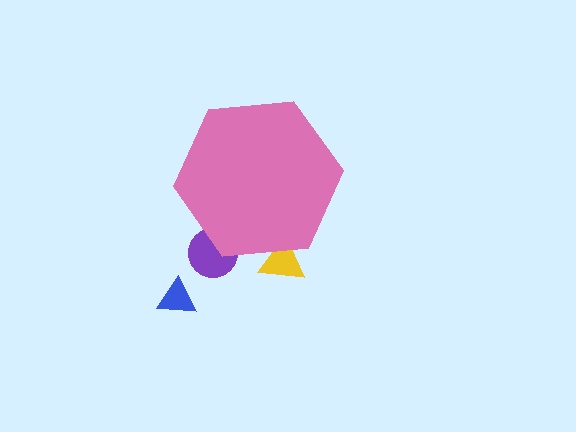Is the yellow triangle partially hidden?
Yes, the yellow triangle is partially hidden behind the pink hexagon.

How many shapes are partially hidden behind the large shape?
2 shapes are partially hidden.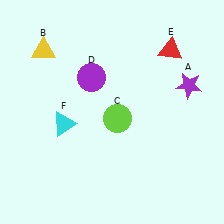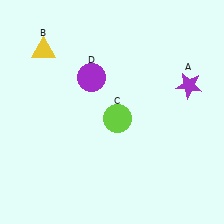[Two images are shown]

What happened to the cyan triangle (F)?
The cyan triangle (F) was removed in Image 2. It was in the bottom-left area of Image 1.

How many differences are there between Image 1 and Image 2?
There are 2 differences between the two images.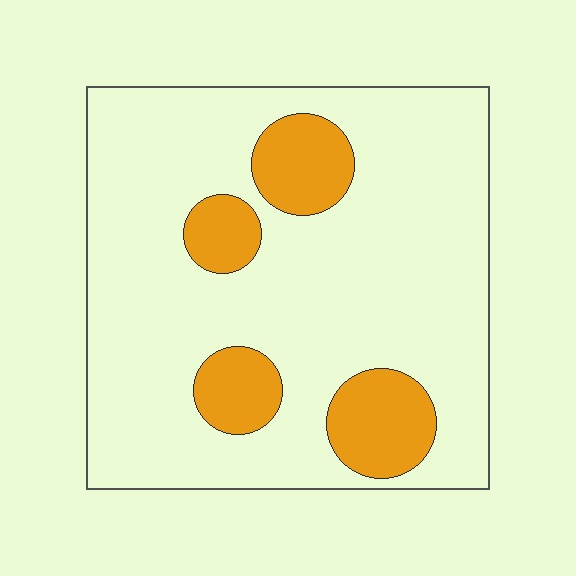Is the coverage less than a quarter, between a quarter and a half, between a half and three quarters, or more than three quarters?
Less than a quarter.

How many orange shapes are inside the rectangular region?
4.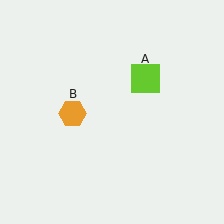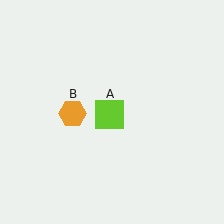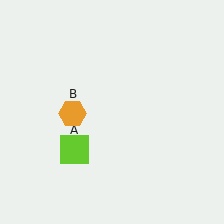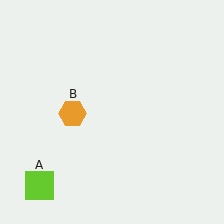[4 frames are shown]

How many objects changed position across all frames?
1 object changed position: lime square (object A).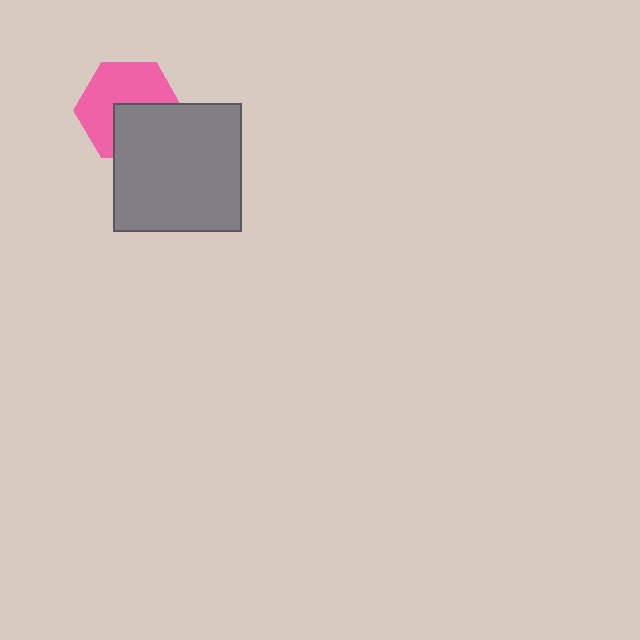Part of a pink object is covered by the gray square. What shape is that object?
It is a hexagon.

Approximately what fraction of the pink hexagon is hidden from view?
Roughly 40% of the pink hexagon is hidden behind the gray square.